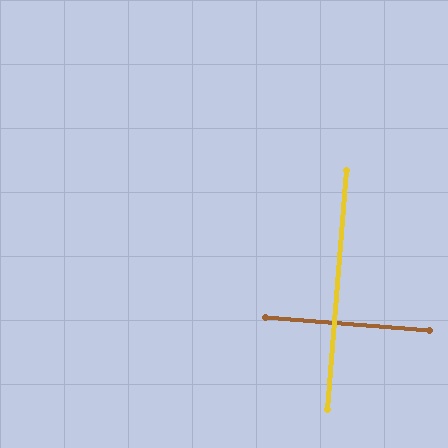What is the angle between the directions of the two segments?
Approximately 90 degrees.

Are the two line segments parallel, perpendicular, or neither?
Perpendicular — they meet at approximately 90°.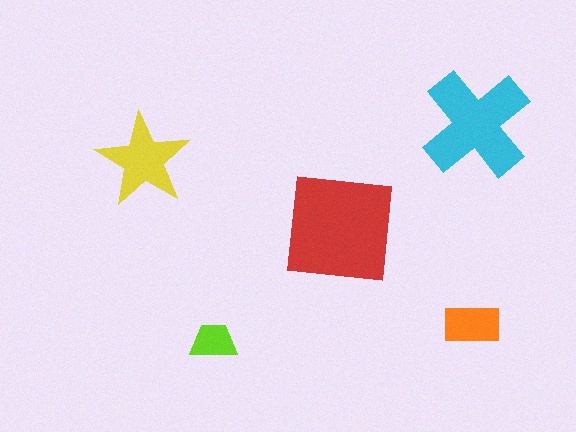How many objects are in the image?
There are 5 objects in the image.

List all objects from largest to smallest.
The red square, the cyan cross, the yellow star, the orange rectangle, the lime trapezoid.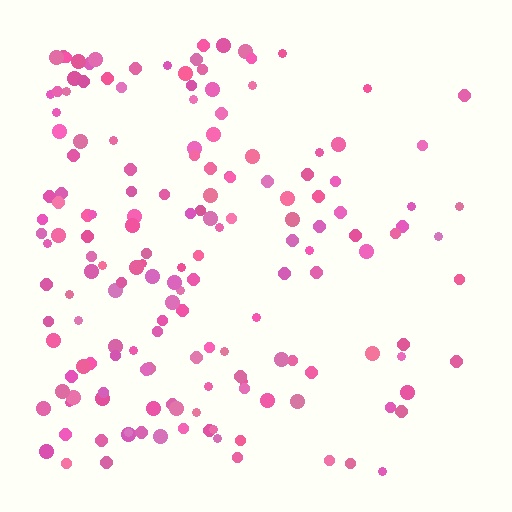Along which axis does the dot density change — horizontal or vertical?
Horizontal.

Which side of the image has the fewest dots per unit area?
The right.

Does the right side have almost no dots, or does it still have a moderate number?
Still a moderate number, just noticeably fewer than the left.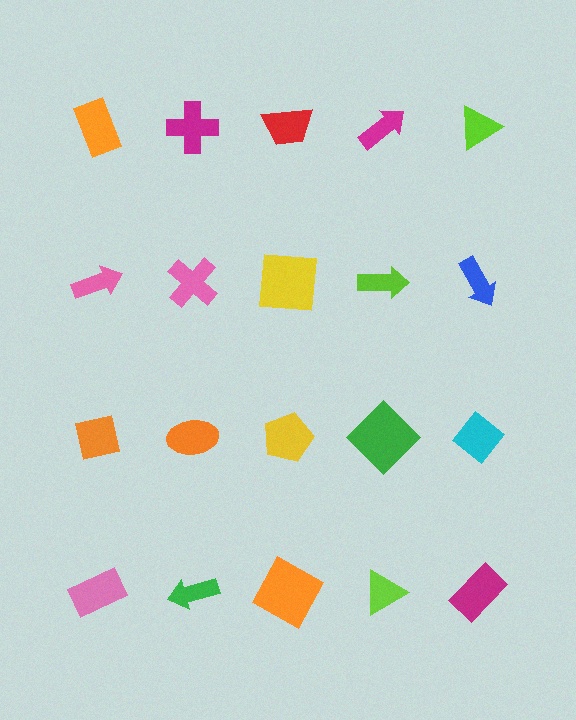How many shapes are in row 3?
5 shapes.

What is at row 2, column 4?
A lime arrow.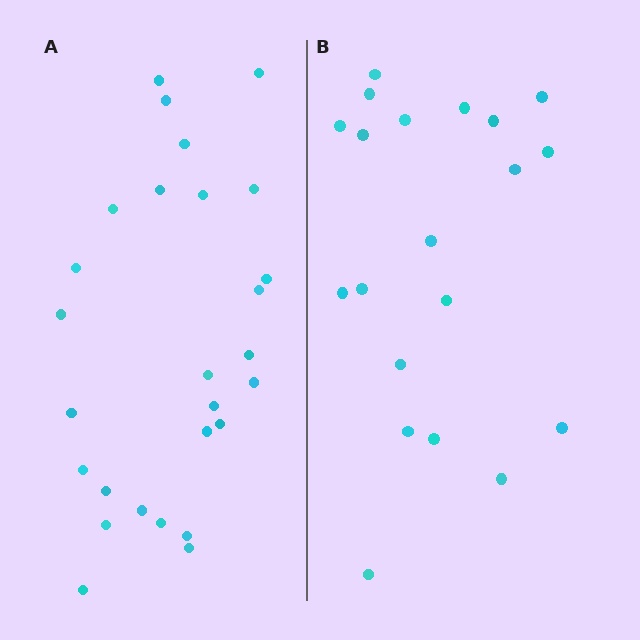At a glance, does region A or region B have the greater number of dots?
Region A (the left region) has more dots.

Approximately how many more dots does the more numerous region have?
Region A has roughly 8 or so more dots than region B.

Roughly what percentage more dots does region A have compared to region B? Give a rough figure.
About 35% more.